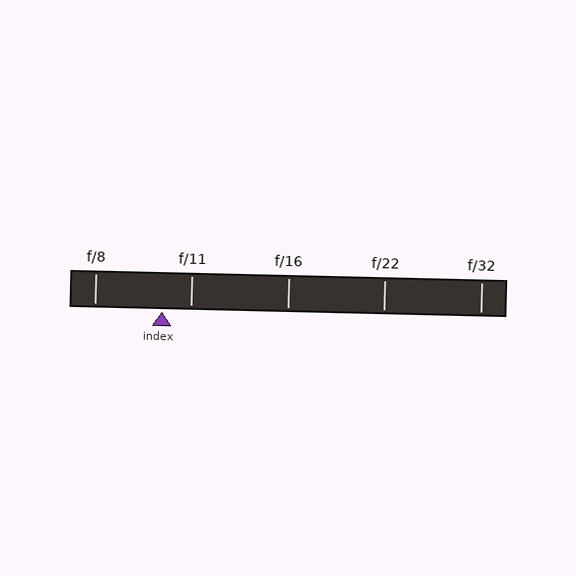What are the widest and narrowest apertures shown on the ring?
The widest aperture shown is f/8 and the narrowest is f/32.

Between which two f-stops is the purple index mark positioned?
The index mark is between f/8 and f/11.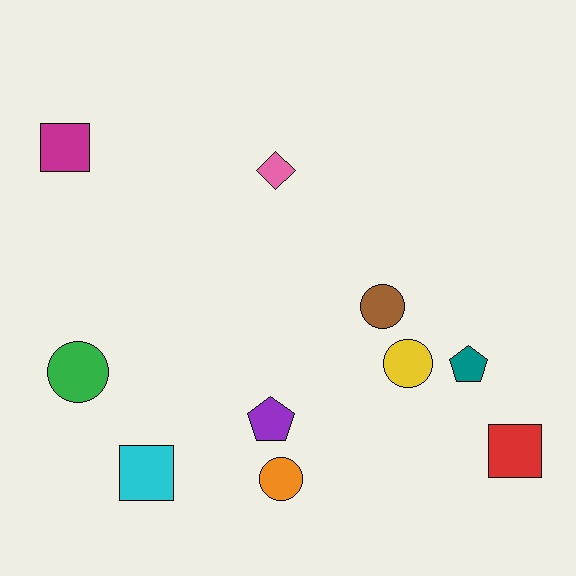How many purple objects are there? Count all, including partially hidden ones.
There is 1 purple object.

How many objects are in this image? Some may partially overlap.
There are 10 objects.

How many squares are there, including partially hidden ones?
There are 3 squares.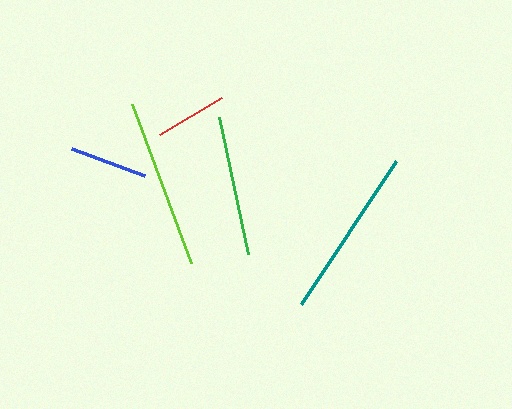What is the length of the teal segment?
The teal segment is approximately 171 pixels long.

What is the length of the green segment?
The green segment is approximately 140 pixels long.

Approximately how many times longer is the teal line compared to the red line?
The teal line is approximately 2.4 times the length of the red line.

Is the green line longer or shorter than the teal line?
The teal line is longer than the green line.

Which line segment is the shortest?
The red line is the shortest at approximately 72 pixels.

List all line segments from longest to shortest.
From longest to shortest: teal, lime, green, blue, red.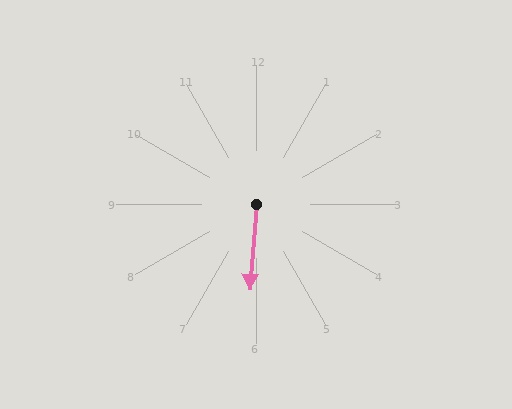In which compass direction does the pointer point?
South.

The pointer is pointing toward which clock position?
Roughly 6 o'clock.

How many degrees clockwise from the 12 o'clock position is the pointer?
Approximately 185 degrees.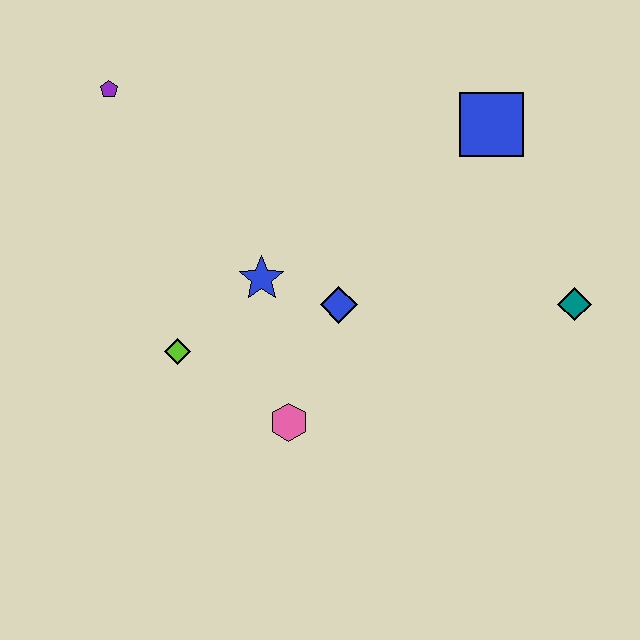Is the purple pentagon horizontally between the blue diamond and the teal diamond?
No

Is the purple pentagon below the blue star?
No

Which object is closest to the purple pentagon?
The blue star is closest to the purple pentagon.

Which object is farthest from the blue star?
The teal diamond is farthest from the blue star.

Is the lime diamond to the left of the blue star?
Yes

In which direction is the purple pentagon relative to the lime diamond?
The purple pentagon is above the lime diamond.